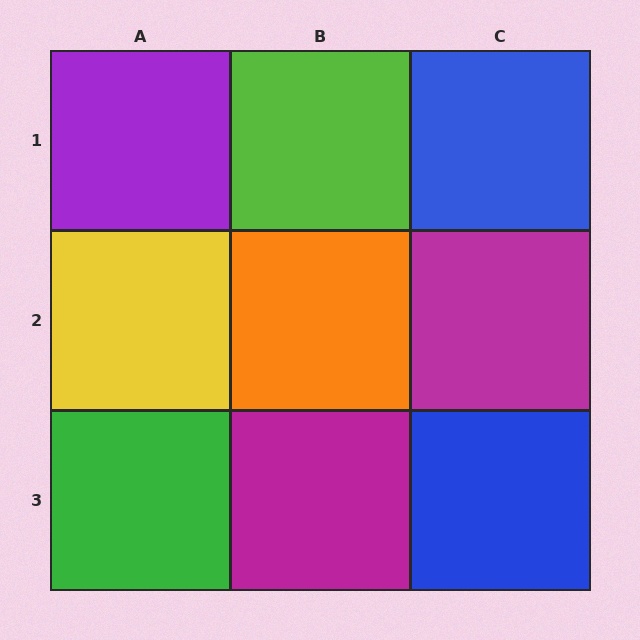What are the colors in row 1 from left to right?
Purple, lime, blue.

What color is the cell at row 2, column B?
Orange.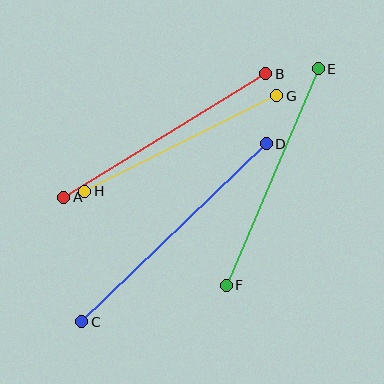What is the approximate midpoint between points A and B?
The midpoint is at approximately (165, 135) pixels.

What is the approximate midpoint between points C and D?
The midpoint is at approximately (174, 233) pixels.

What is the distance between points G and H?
The distance is approximately 214 pixels.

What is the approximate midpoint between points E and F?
The midpoint is at approximately (272, 177) pixels.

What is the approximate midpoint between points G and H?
The midpoint is at approximately (181, 144) pixels.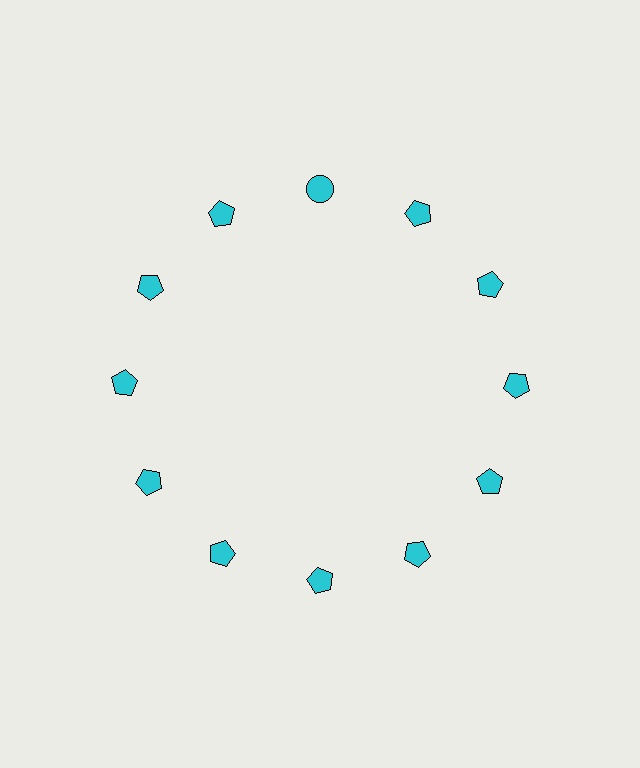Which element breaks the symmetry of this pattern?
The cyan circle at roughly the 12 o'clock position breaks the symmetry. All other shapes are cyan pentagons.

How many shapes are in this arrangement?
There are 12 shapes arranged in a ring pattern.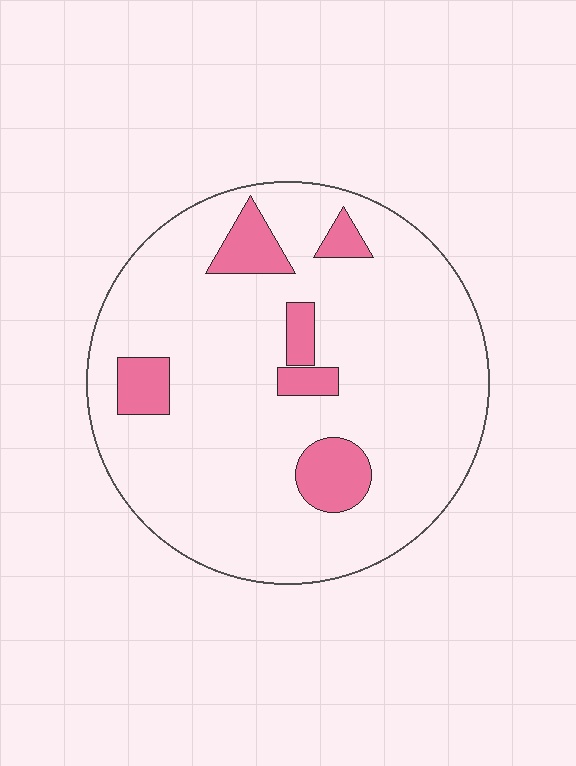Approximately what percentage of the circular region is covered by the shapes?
Approximately 15%.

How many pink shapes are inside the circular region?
6.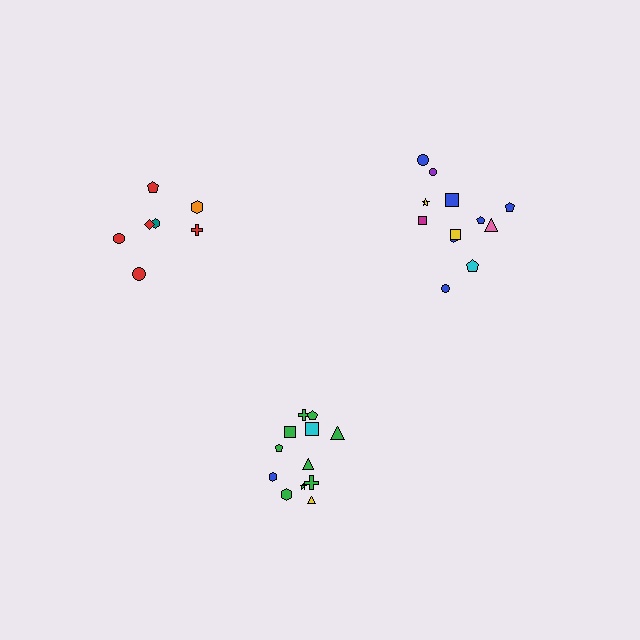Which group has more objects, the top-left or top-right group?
The top-right group.